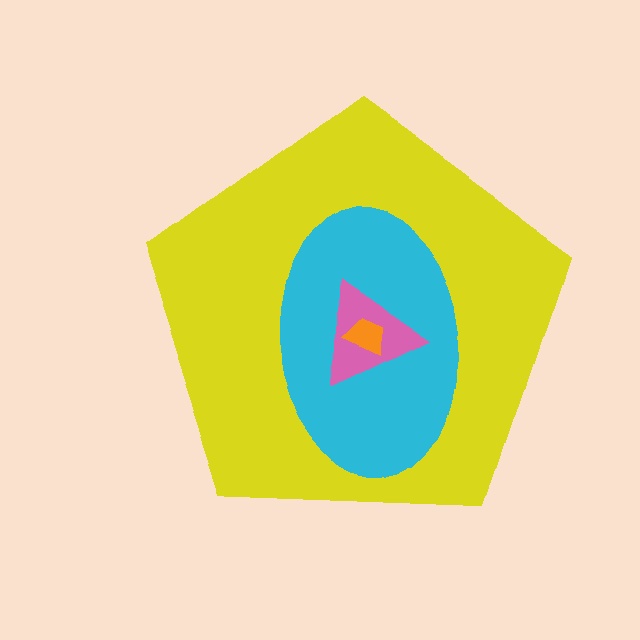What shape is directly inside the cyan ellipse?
The pink triangle.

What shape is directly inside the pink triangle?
The orange trapezoid.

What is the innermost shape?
The orange trapezoid.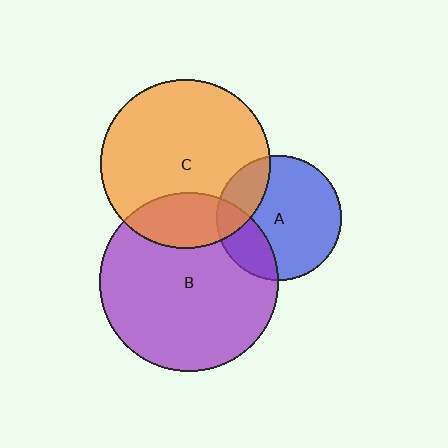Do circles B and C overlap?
Yes.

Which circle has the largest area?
Circle B (purple).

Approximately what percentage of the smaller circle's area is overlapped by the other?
Approximately 20%.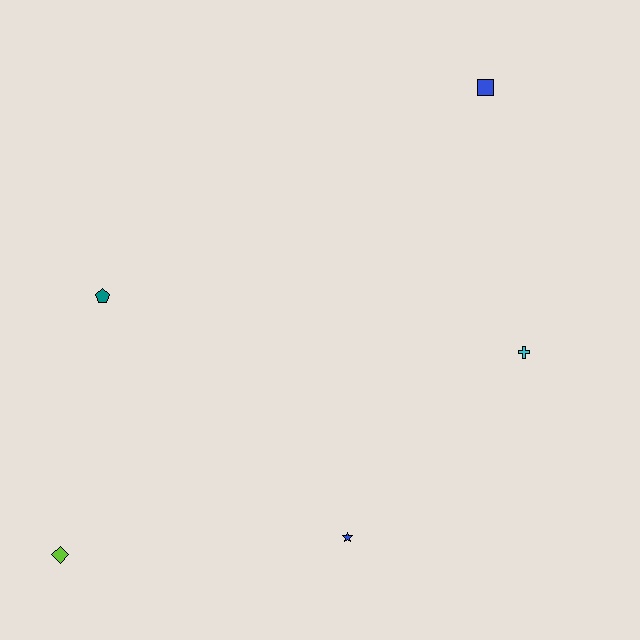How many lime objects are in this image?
There is 1 lime object.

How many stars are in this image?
There is 1 star.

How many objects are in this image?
There are 5 objects.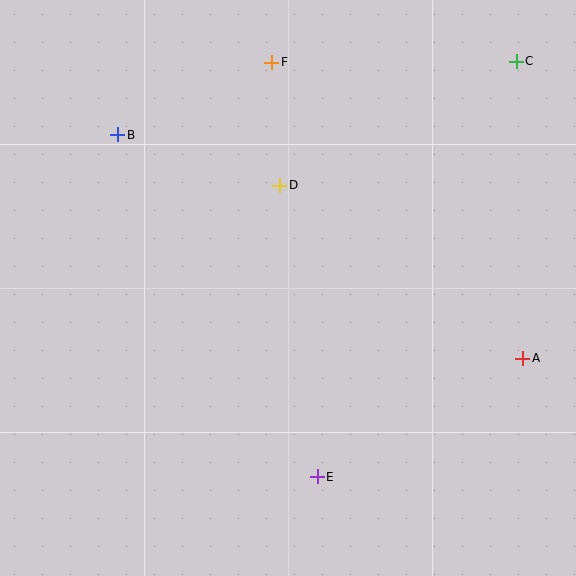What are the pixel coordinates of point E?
Point E is at (317, 477).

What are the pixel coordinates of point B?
Point B is at (118, 135).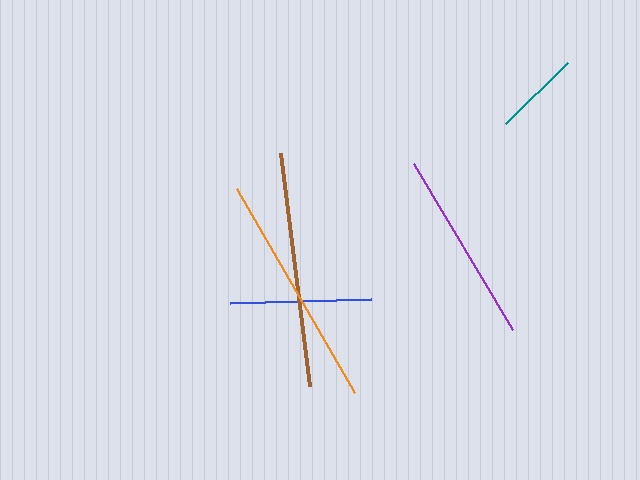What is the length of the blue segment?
The blue segment is approximately 141 pixels long.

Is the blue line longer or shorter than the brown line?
The brown line is longer than the blue line.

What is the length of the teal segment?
The teal segment is approximately 87 pixels long.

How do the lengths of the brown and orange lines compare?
The brown and orange lines are approximately the same length.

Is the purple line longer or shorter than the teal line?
The purple line is longer than the teal line.